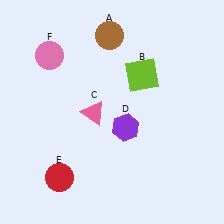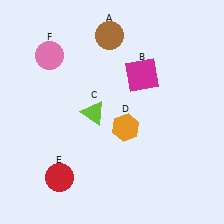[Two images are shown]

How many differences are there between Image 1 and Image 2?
There are 3 differences between the two images.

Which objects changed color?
B changed from lime to magenta. C changed from pink to lime. D changed from purple to orange.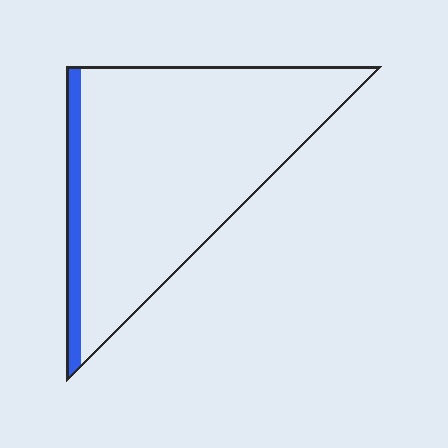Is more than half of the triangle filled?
No.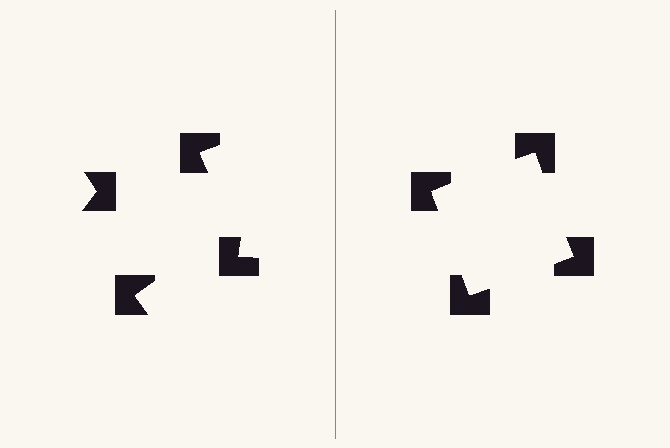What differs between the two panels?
The notched squares are positioned identically on both sides; only the wedge orientations differ. On the right they align to a square; on the left they are misaligned.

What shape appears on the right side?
An illusory square.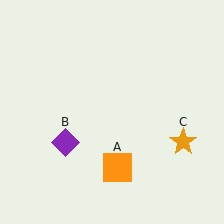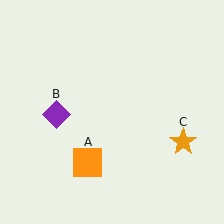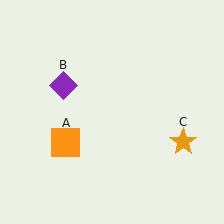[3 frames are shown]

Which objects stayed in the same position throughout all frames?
Orange star (object C) remained stationary.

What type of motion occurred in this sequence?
The orange square (object A), purple diamond (object B) rotated clockwise around the center of the scene.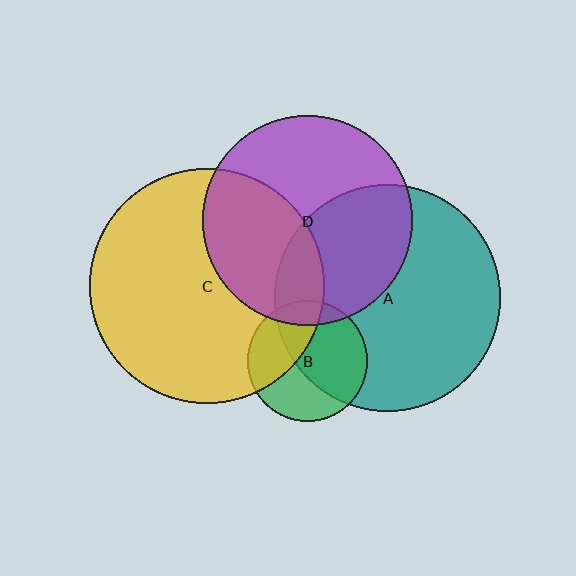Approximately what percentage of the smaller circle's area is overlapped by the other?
Approximately 40%.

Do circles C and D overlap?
Yes.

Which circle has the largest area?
Circle C (yellow).